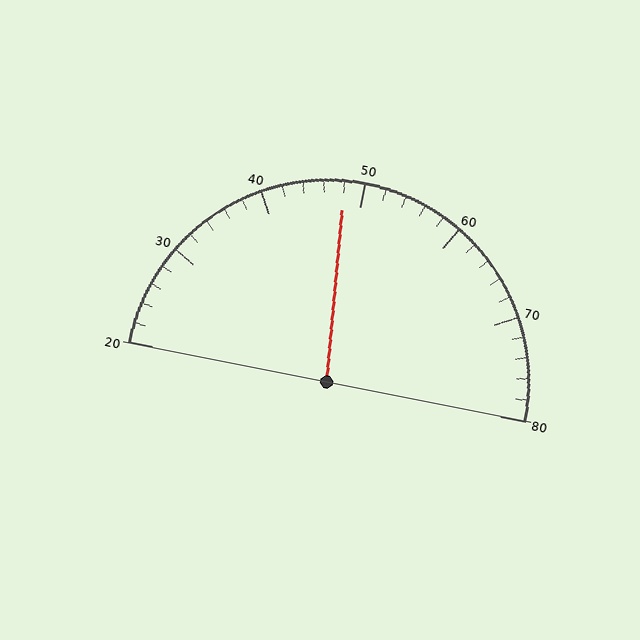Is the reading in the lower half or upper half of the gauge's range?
The reading is in the lower half of the range (20 to 80).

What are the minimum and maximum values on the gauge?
The gauge ranges from 20 to 80.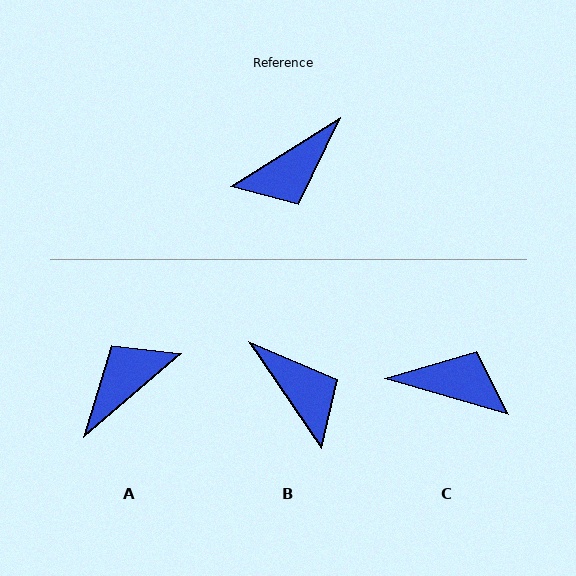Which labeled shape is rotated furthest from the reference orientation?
A, about 171 degrees away.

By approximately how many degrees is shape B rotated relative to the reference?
Approximately 93 degrees counter-clockwise.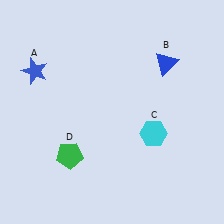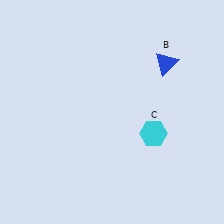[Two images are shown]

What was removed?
The green pentagon (D), the blue star (A) were removed in Image 2.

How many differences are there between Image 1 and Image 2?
There are 2 differences between the two images.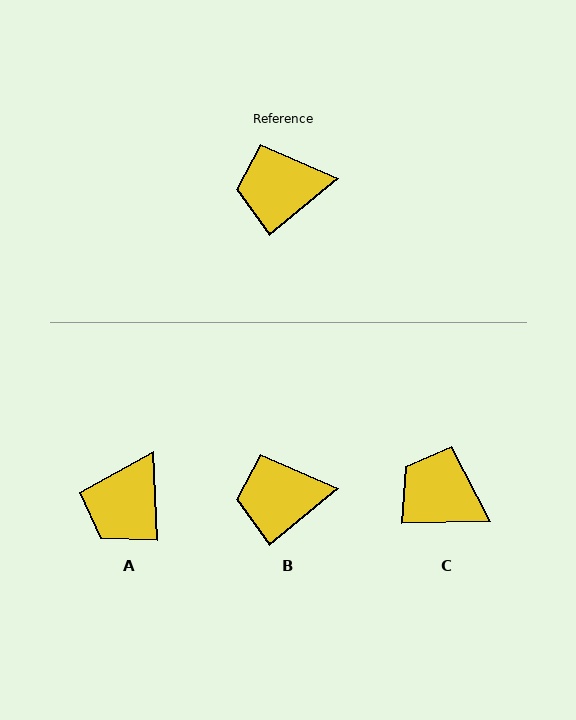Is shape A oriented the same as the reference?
No, it is off by about 52 degrees.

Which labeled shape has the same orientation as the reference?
B.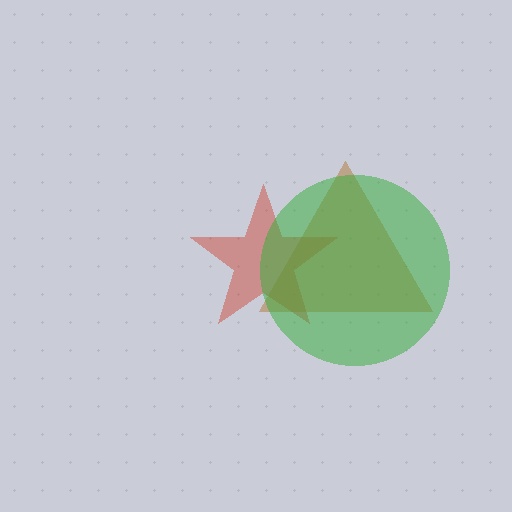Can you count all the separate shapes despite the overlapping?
Yes, there are 3 separate shapes.